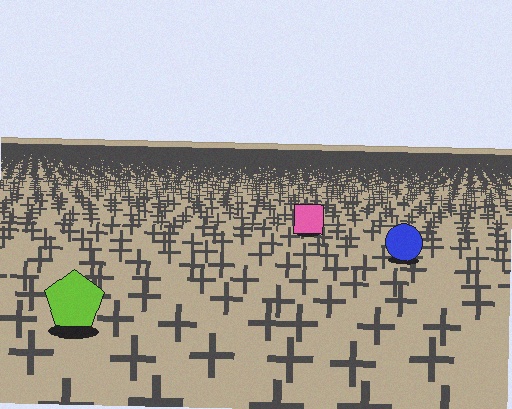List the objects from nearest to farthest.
From nearest to farthest: the lime pentagon, the blue circle, the pink square.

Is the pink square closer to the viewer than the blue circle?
No. The blue circle is closer — you can tell from the texture gradient: the ground texture is coarser near it.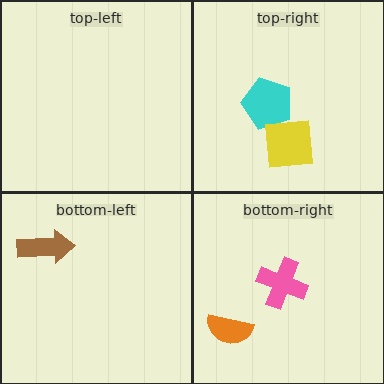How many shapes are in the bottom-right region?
2.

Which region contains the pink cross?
The bottom-right region.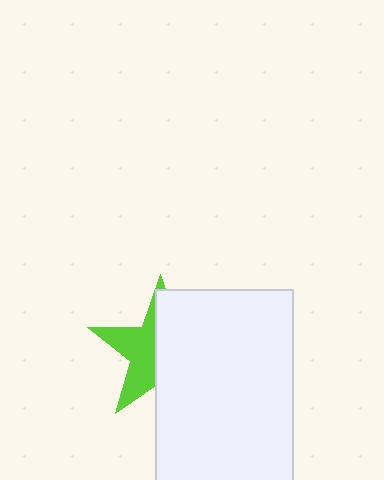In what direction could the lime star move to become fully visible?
The lime star could move left. That would shift it out from behind the white rectangle entirely.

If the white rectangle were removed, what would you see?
You would see the complete lime star.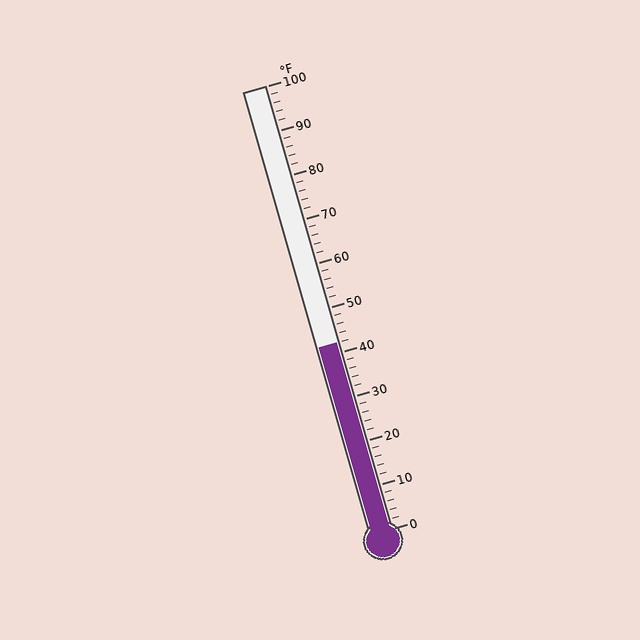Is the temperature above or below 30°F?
The temperature is above 30°F.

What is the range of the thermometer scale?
The thermometer scale ranges from 0°F to 100°F.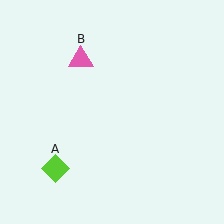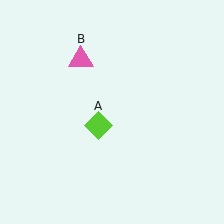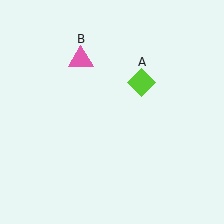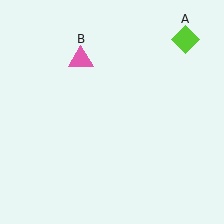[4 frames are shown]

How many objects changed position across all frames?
1 object changed position: lime diamond (object A).